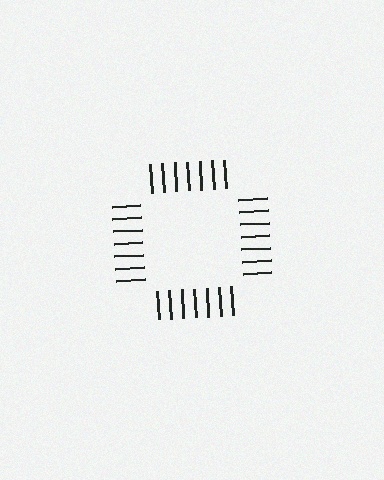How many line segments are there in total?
28 — 7 along each of the 4 edges.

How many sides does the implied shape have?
4 sides — the line-ends trace a square.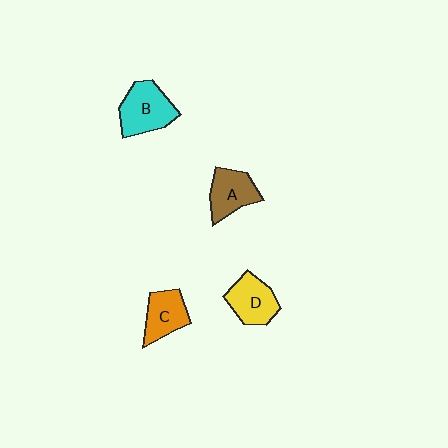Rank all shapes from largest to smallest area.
From largest to smallest: B (cyan), D (yellow), A (brown), C (orange).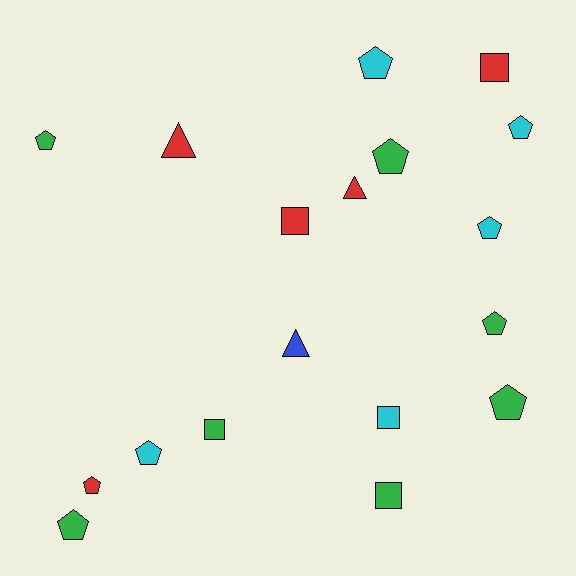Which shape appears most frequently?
Pentagon, with 10 objects.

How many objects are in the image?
There are 18 objects.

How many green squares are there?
There are 2 green squares.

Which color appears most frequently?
Green, with 7 objects.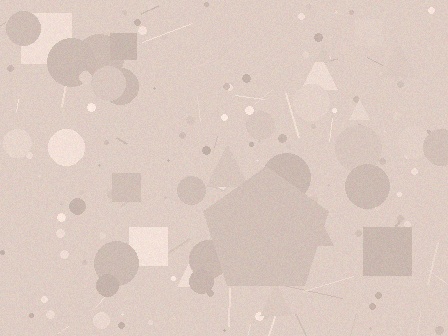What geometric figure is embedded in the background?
A pentagon is embedded in the background.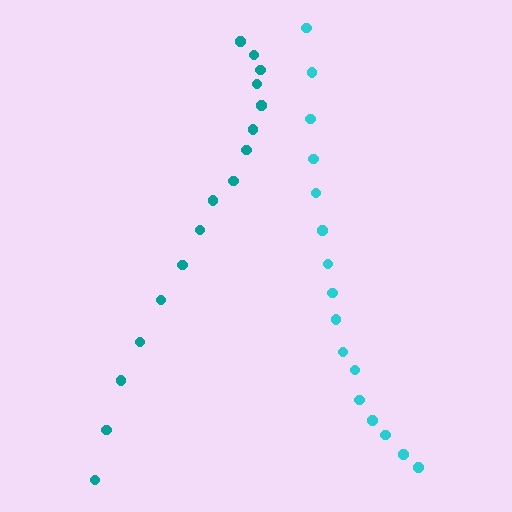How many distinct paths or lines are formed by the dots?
There are 2 distinct paths.